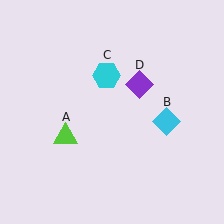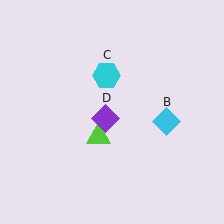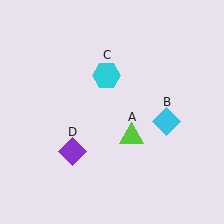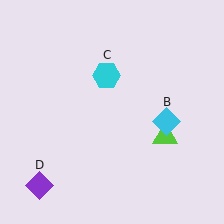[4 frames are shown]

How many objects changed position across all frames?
2 objects changed position: lime triangle (object A), purple diamond (object D).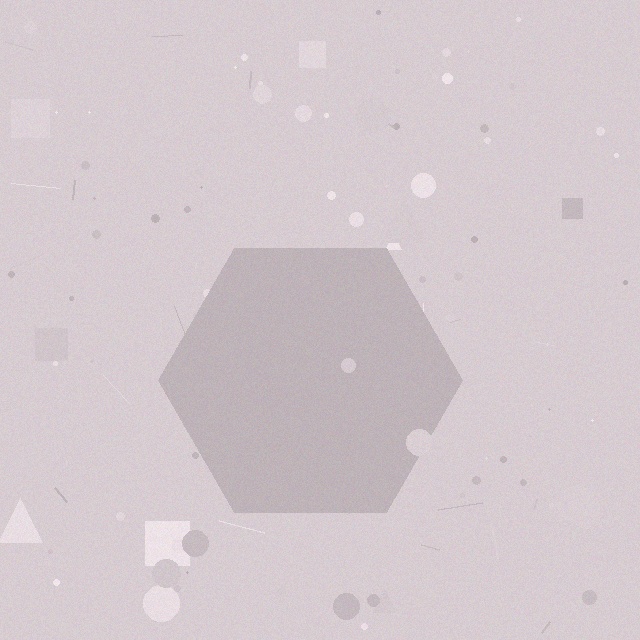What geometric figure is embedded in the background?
A hexagon is embedded in the background.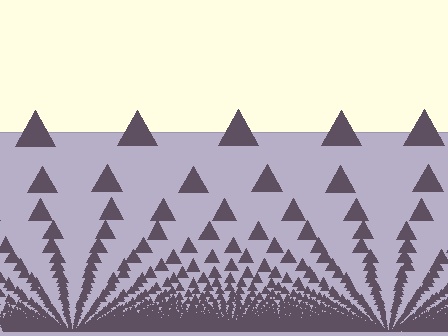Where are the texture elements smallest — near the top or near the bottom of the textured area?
Near the bottom.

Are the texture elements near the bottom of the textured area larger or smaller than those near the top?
Smaller. The gradient is inverted — elements near the bottom are smaller and denser.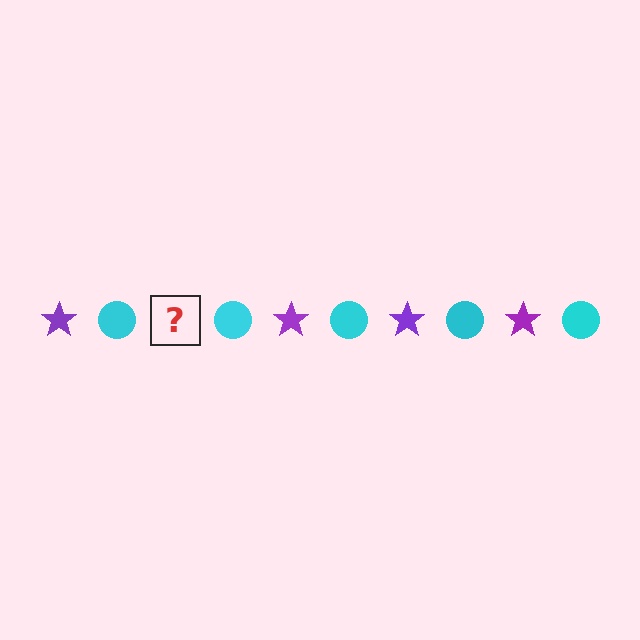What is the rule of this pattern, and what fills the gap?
The rule is that the pattern alternates between purple star and cyan circle. The gap should be filled with a purple star.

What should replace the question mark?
The question mark should be replaced with a purple star.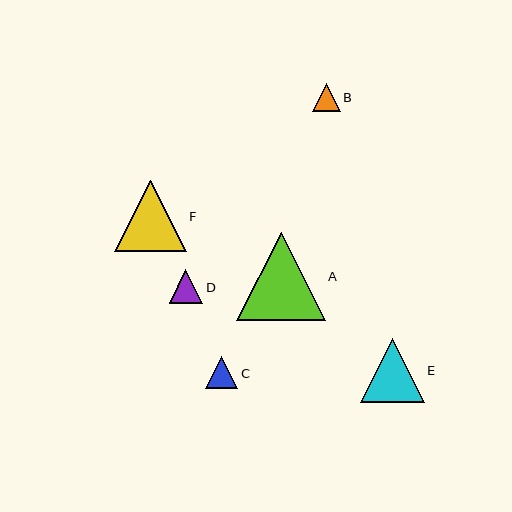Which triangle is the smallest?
Triangle B is the smallest with a size of approximately 27 pixels.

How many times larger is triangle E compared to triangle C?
Triangle E is approximately 2.0 times the size of triangle C.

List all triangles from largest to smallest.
From largest to smallest: A, F, E, D, C, B.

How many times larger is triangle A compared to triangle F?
Triangle A is approximately 1.2 times the size of triangle F.